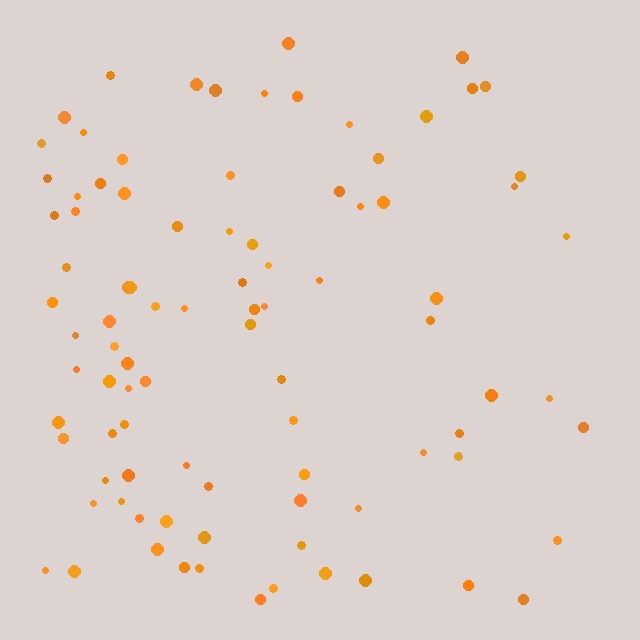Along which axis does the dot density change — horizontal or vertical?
Horizontal.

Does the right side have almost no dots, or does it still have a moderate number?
Still a moderate number, just noticeably fewer than the left.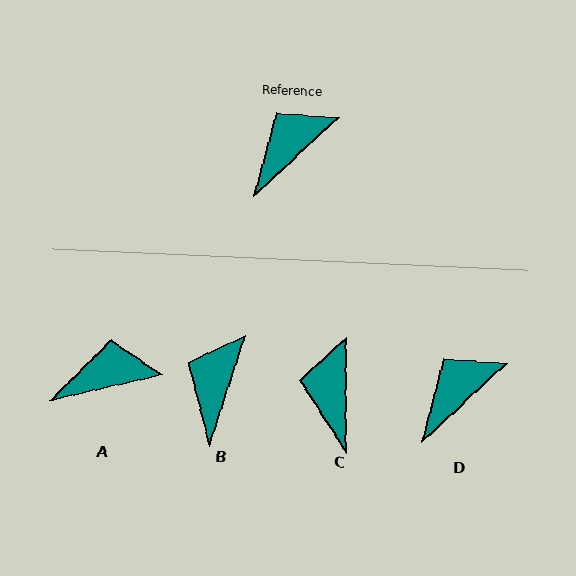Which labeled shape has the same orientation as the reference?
D.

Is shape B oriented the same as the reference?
No, it is off by about 29 degrees.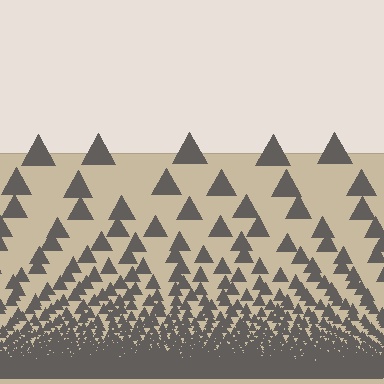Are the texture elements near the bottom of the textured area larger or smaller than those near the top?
Smaller. The gradient is inverted — elements near the bottom are smaller and denser.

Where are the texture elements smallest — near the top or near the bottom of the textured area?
Near the bottom.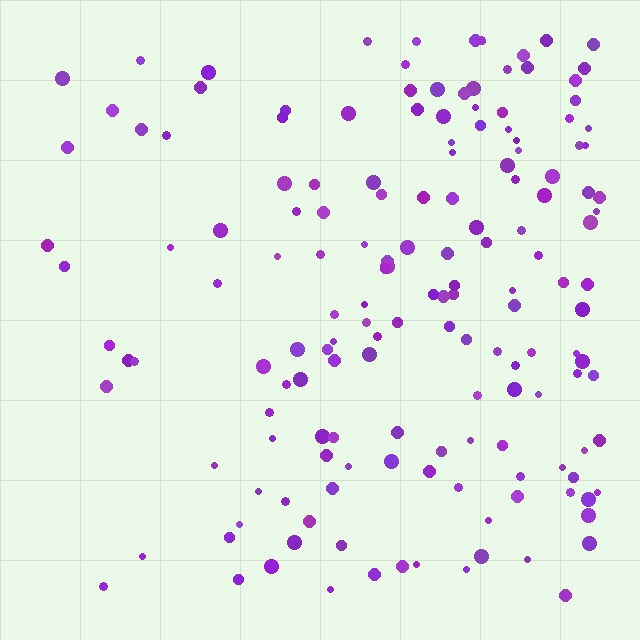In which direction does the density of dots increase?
From left to right, with the right side densest.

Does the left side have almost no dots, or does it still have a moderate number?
Still a moderate number, just noticeably fewer than the right.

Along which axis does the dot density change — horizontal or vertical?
Horizontal.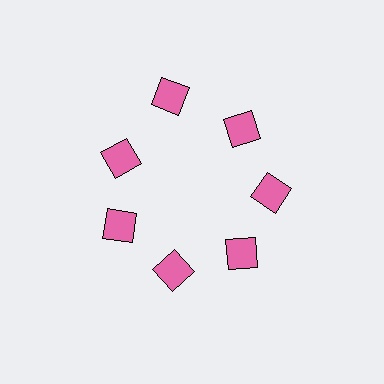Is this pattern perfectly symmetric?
No. The 7 pink squares are arranged in a ring, but one element near the 12 o'clock position is pushed outward from the center, breaking the 7-fold rotational symmetry.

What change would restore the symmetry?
The symmetry would be restored by moving it inward, back onto the ring so that all 7 squares sit at equal angles and equal distance from the center.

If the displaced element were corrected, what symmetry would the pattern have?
It would have 7-fold rotational symmetry — the pattern would map onto itself every 51 degrees.